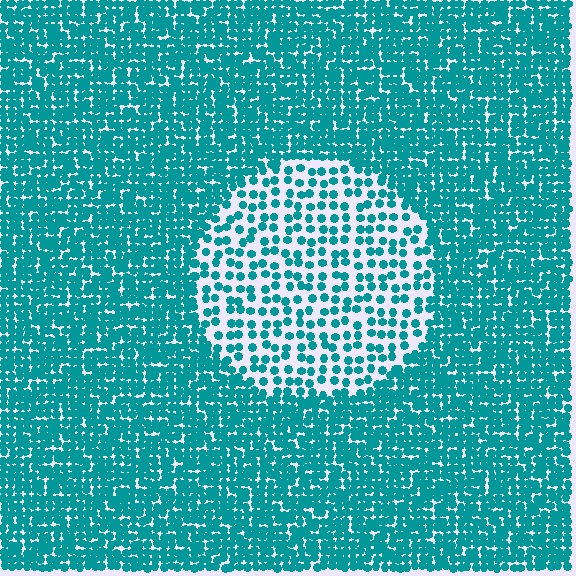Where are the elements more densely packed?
The elements are more densely packed outside the circle boundary.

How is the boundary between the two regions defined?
The boundary is defined by a change in element density (approximately 2.4x ratio). All elements are the same color, size, and shape.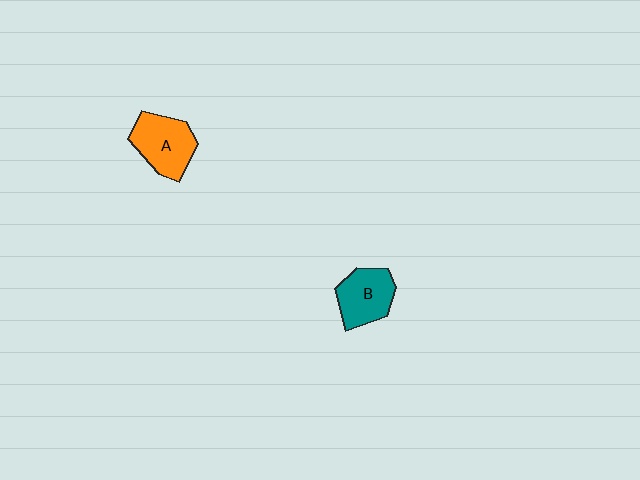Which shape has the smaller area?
Shape B (teal).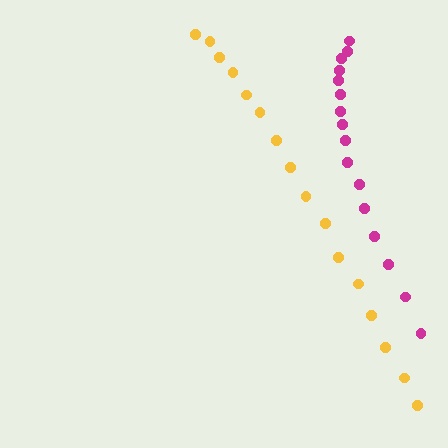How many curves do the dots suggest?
There are 2 distinct paths.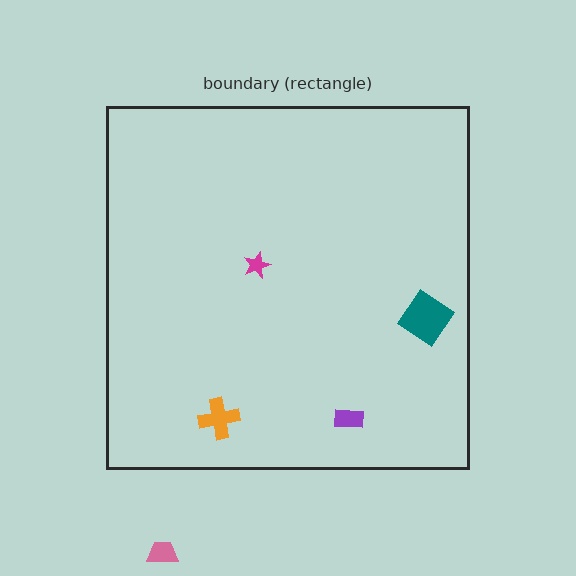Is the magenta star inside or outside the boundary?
Inside.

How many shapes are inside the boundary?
4 inside, 1 outside.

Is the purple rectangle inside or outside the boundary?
Inside.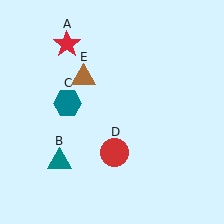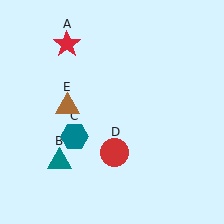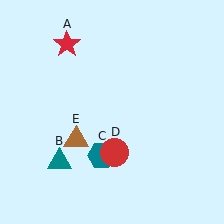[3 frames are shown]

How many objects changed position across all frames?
2 objects changed position: teal hexagon (object C), brown triangle (object E).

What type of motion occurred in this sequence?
The teal hexagon (object C), brown triangle (object E) rotated counterclockwise around the center of the scene.